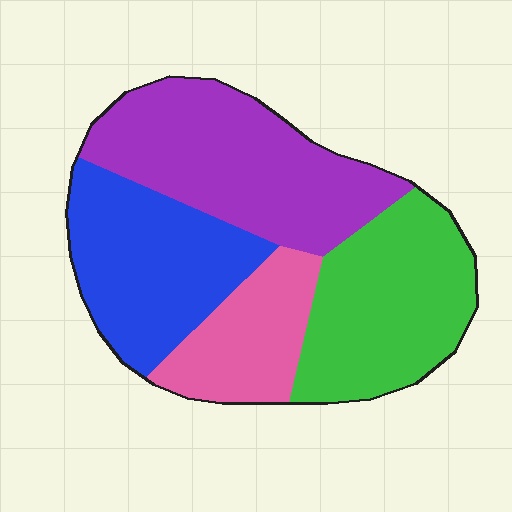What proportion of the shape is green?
Green covers about 25% of the shape.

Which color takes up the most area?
Purple, at roughly 30%.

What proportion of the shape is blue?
Blue takes up about one quarter (1/4) of the shape.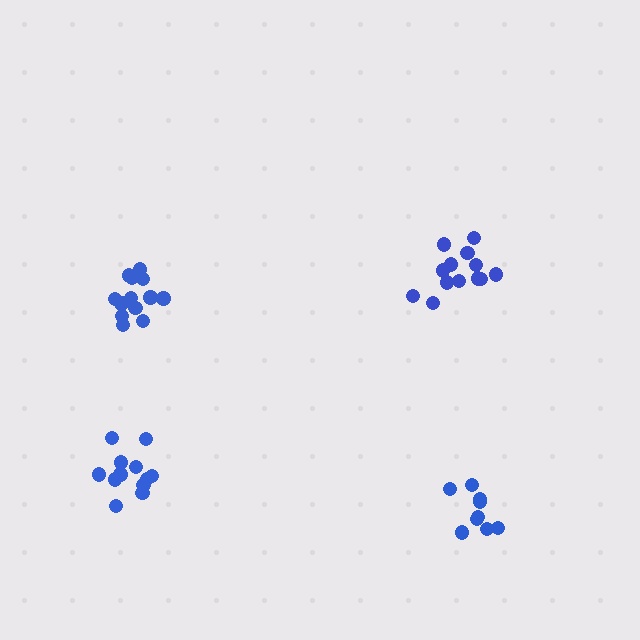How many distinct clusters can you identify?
There are 4 distinct clusters.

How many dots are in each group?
Group 1: 13 dots, Group 2: 9 dots, Group 3: 12 dots, Group 4: 13 dots (47 total).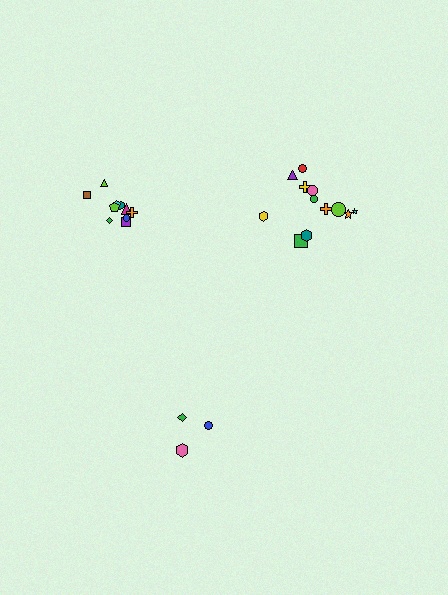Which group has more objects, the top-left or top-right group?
The top-right group.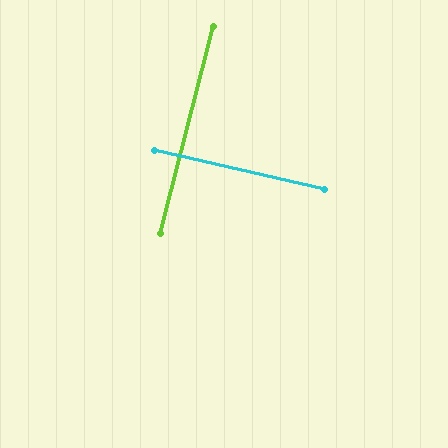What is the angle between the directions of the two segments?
Approximately 89 degrees.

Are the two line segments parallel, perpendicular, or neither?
Perpendicular — they meet at approximately 89°.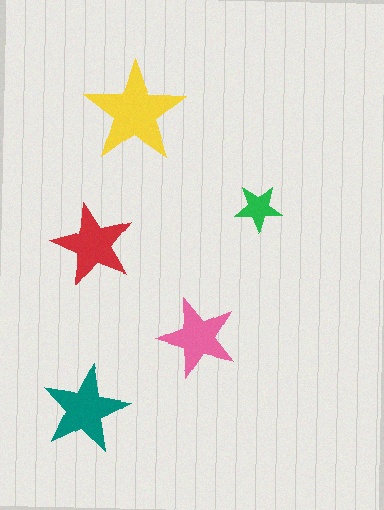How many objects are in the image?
There are 5 objects in the image.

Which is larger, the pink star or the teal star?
The teal one.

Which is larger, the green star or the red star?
The red one.